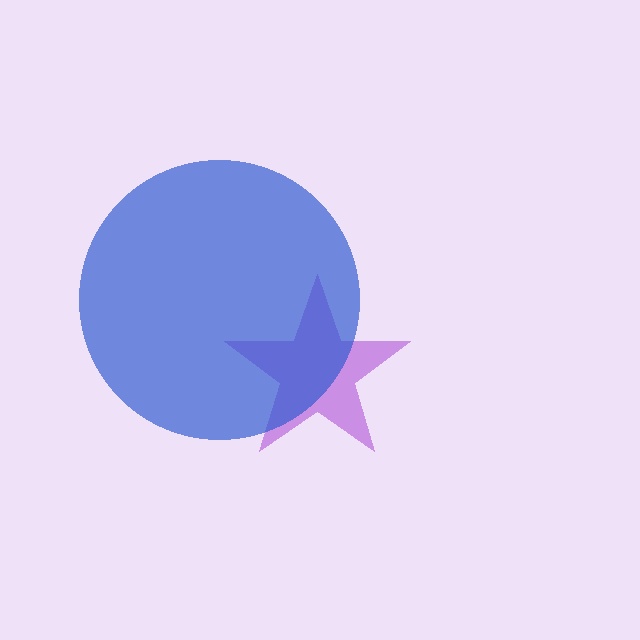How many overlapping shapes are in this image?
There are 2 overlapping shapes in the image.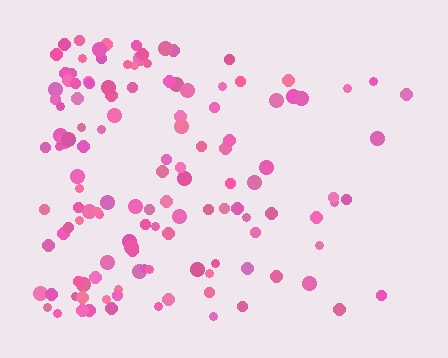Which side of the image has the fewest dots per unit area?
The right.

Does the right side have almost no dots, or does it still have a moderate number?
Still a moderate number, just noticeably fewer than the left.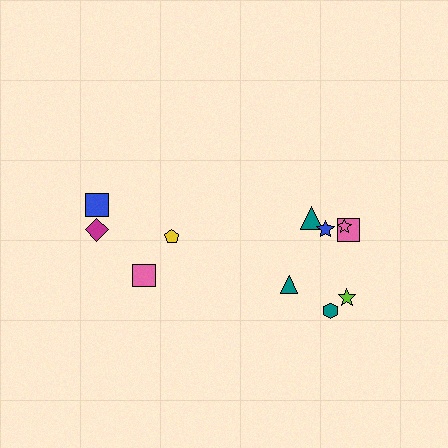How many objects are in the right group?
There are 7 objects.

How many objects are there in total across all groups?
There are 11 objects.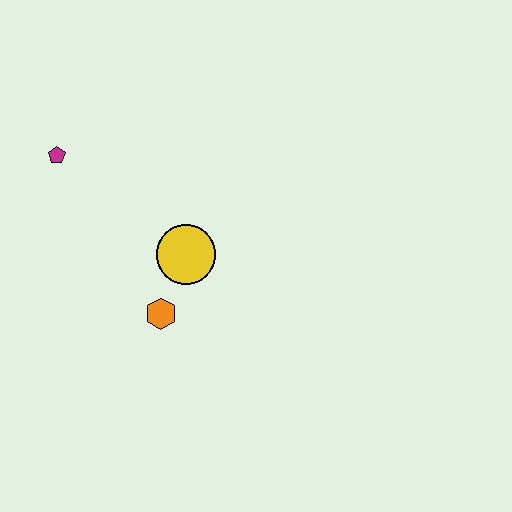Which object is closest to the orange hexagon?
The yellow circle is closest to the orange hexagon.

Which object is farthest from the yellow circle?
The magenta pentagon is farthest from the yellow circle.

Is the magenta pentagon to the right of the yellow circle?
No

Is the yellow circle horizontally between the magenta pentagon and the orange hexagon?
No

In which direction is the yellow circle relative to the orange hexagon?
The yellow circle is above the orange hexagon.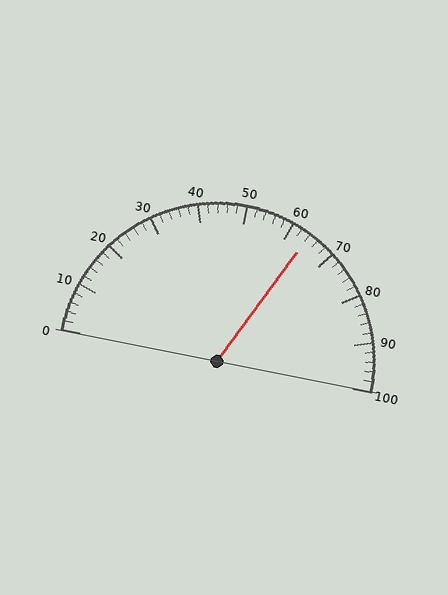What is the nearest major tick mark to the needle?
The nearest major tick mark is 60.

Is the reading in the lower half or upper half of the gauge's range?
The reading is in the upper half of the range (0 to 100).